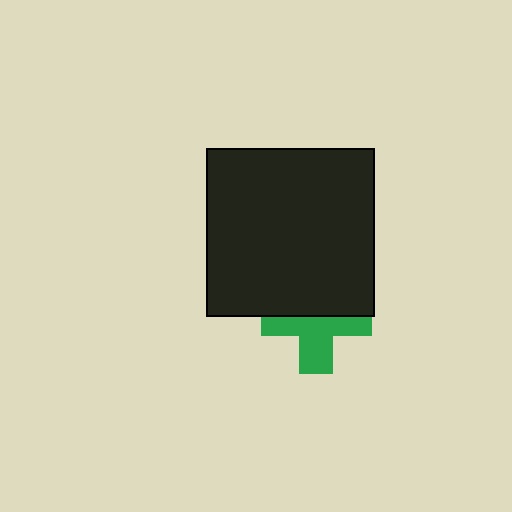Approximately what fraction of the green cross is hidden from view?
Roughly 48% of the green cross is hidden behind the black square.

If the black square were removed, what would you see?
You would see the complete green cross.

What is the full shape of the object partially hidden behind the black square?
The partially hidden object is a green cross.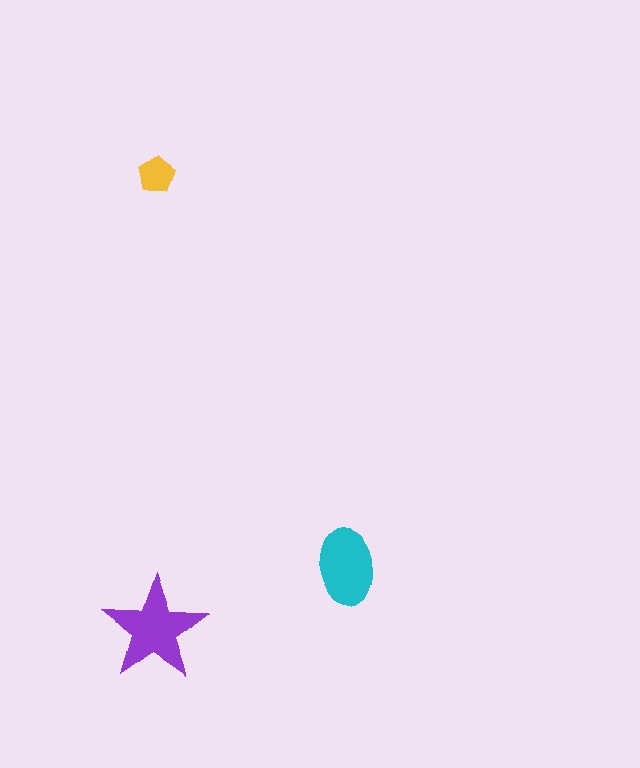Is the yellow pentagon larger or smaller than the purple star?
Smaller.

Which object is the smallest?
The yellow pentagon.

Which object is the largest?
The purple star.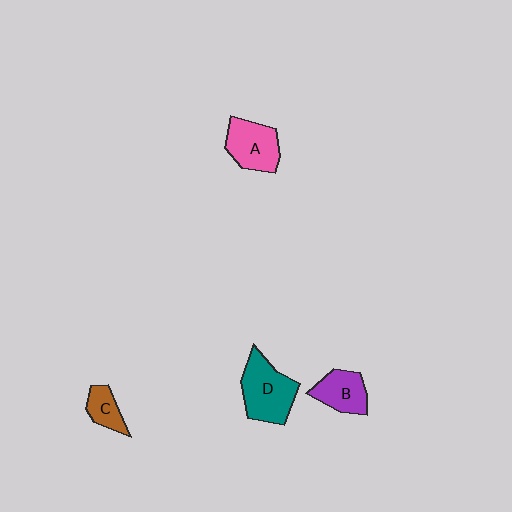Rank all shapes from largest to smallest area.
From largest to smallest: D (teal), A (pink), B (purple), C (brown).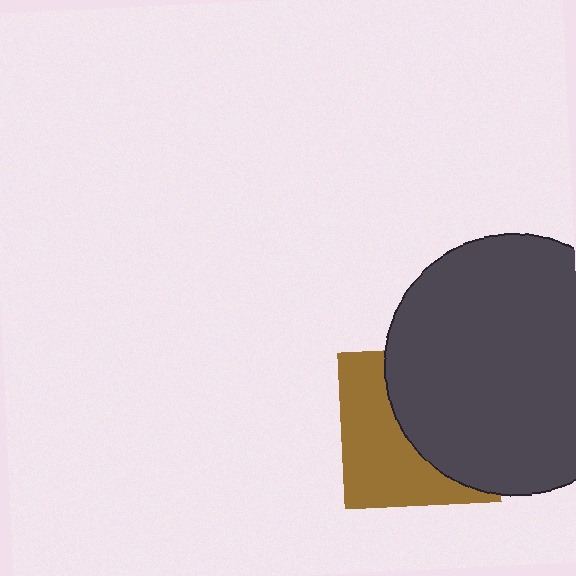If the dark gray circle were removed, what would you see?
You would see the complete brown square.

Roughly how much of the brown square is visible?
About half of it is visible (roughly 46%).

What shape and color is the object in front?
The object in front is a dark gray circle.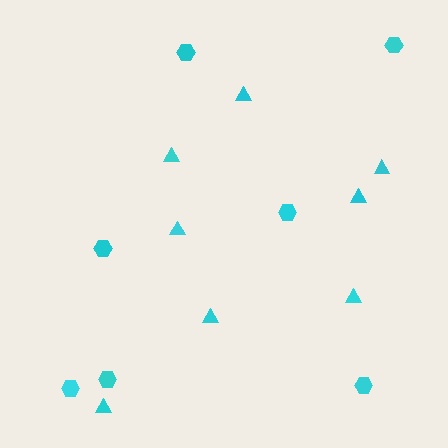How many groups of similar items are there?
There are 2 groups: one group of triangles (8) and one group of hexagons (7).